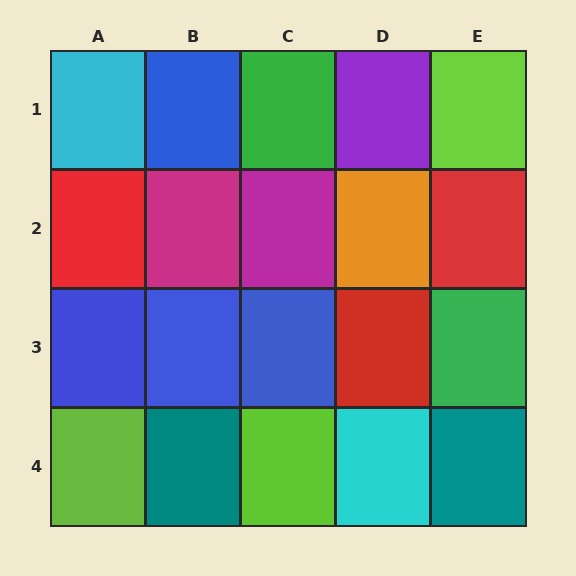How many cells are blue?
4 cells are blue.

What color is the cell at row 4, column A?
Lime.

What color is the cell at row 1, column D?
Purple.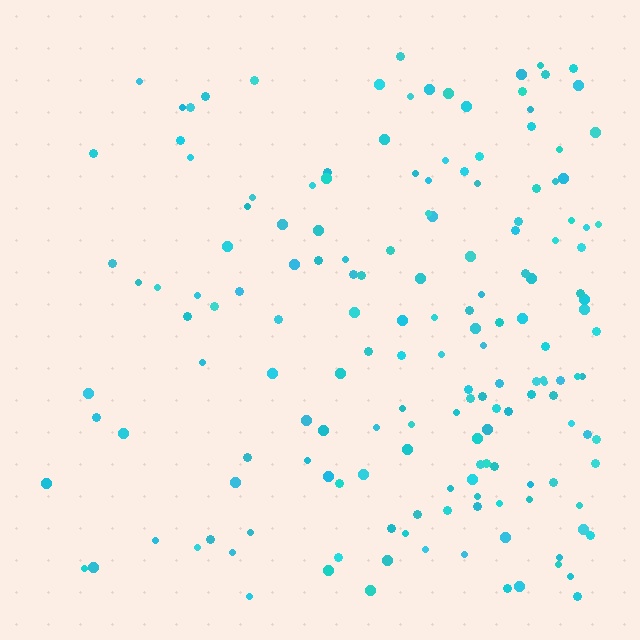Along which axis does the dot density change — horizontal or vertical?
Horizontal.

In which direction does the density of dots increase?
From left to right, with the right side densest.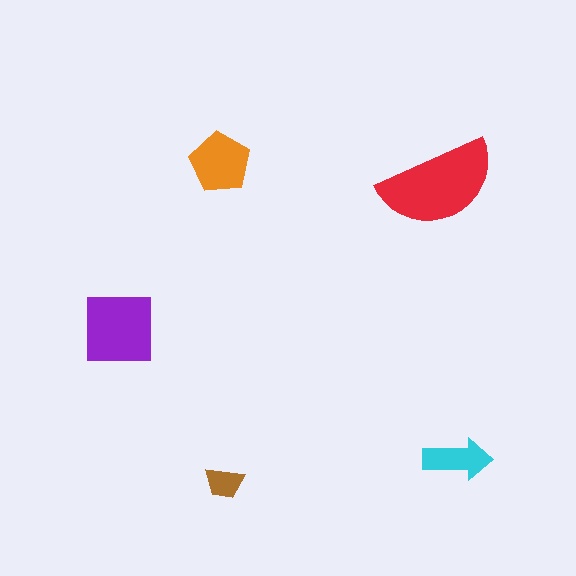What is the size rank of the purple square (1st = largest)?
2nd.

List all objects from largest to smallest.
The red semicircle, the purple square, the orange pentagon, the cyan arrow, the brown trapezoid.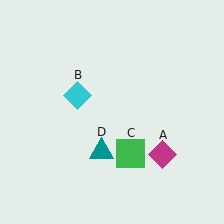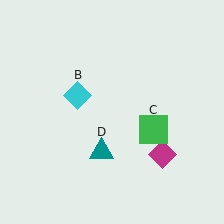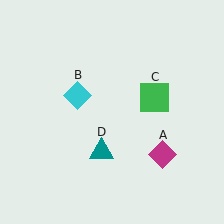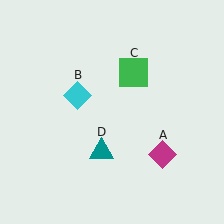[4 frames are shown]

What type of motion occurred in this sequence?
The green square (object C) rotated counterclockwise around the center of the scene.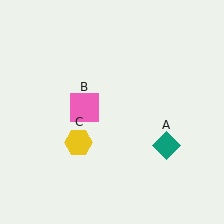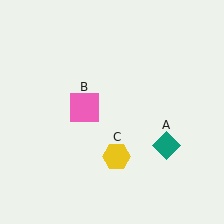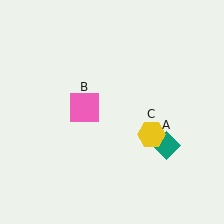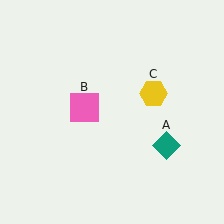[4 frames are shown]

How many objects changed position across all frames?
1 object changed position: yellow hexagon (object C).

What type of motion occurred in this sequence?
The yellow hexagon (object C) rotated counterclockwise around the center of the scene.